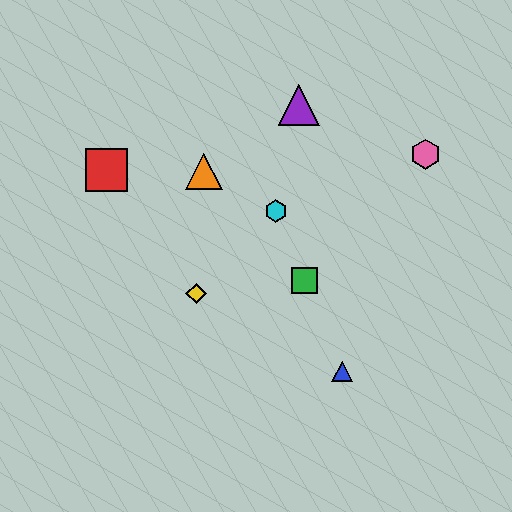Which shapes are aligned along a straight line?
The blue triangle, the green square, the cyan hexagon are aligned along a straight line.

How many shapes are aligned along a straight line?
3 shapes (the blue triangle, the green square, the cyan hexagon) are aligned along a straight line.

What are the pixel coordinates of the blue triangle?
The blue triangle is at (342, 372).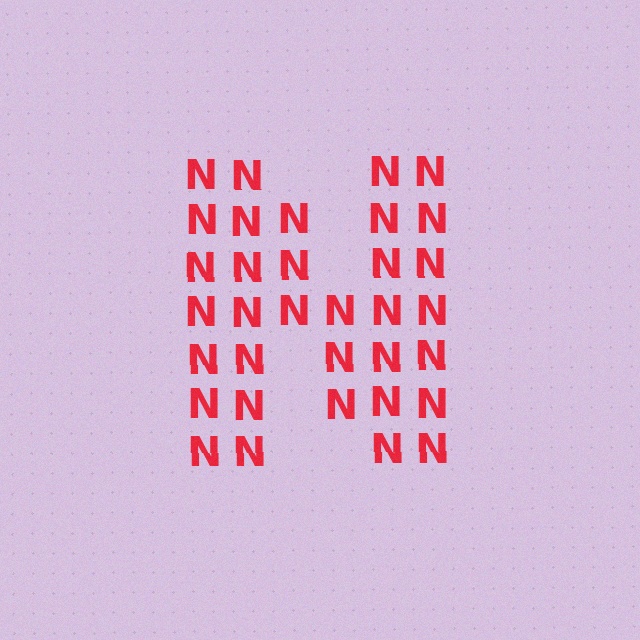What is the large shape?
The large shape is the letter N.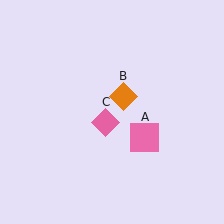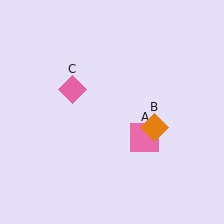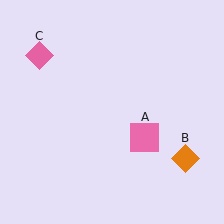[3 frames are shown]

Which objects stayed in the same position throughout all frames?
Pink square (object A) remained stationary.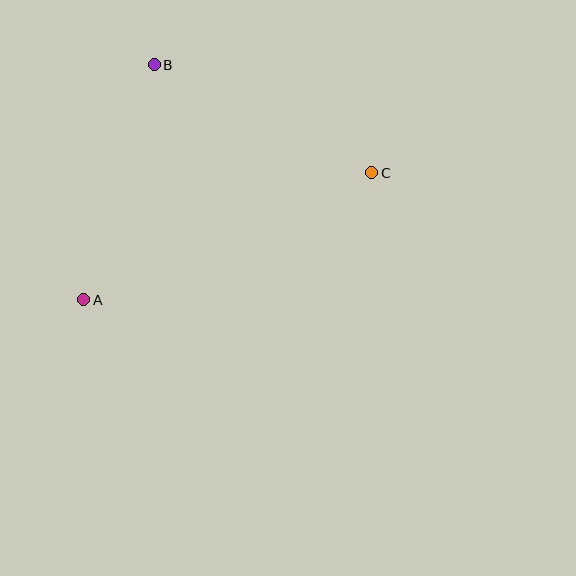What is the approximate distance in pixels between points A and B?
The distance between A and B is approximately 246 pixels.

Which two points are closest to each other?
Points B and C are closest to each other.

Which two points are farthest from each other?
Points A and C are farthest from each other.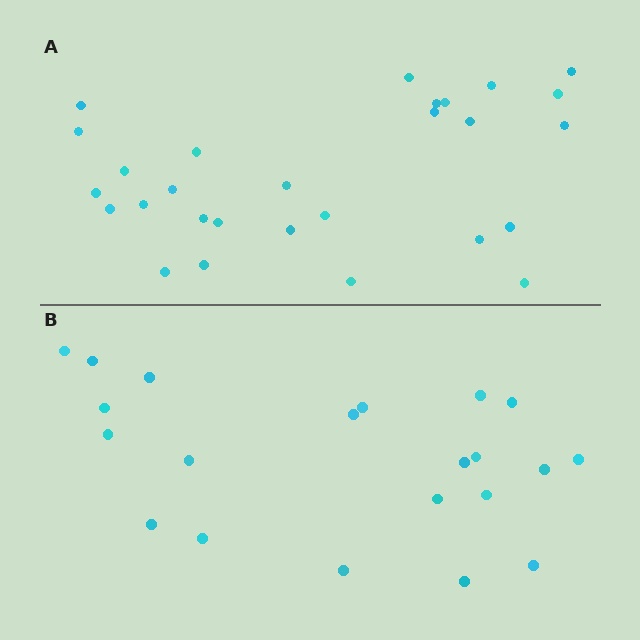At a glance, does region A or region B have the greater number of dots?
Region A (the top region) has more dots.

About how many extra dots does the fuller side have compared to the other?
Region A has roughly 8 or so more dots than region B.